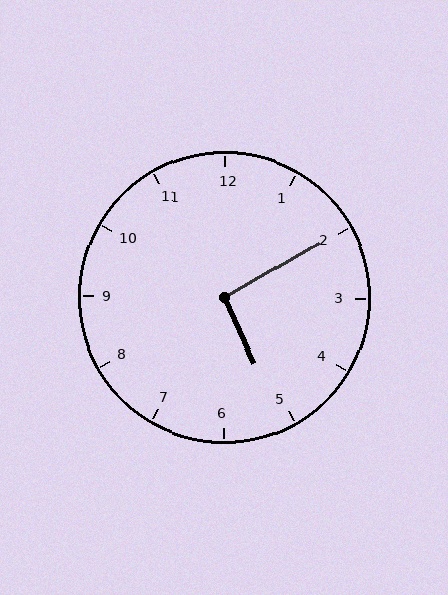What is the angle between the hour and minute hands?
Approximately 95 degrees.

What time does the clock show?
5:10.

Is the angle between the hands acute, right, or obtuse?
It is right.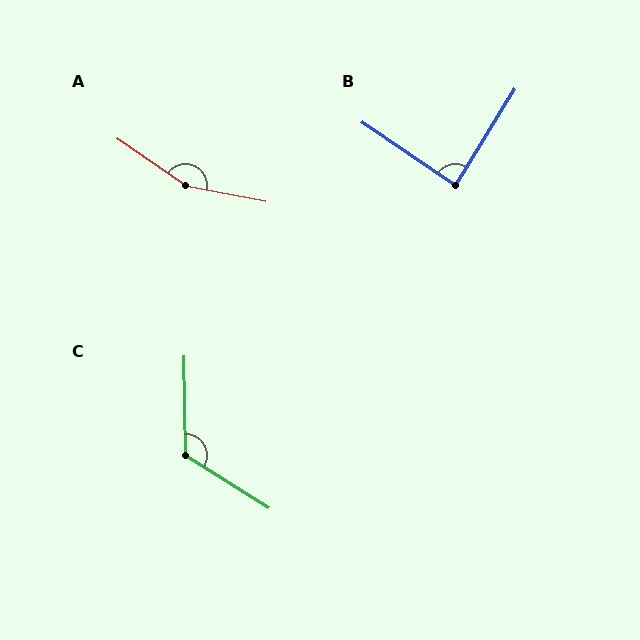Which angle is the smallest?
B, at approximately 88 degrees.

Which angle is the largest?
A, at approximately 156 degrees.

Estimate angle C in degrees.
Approximately 123 degrees.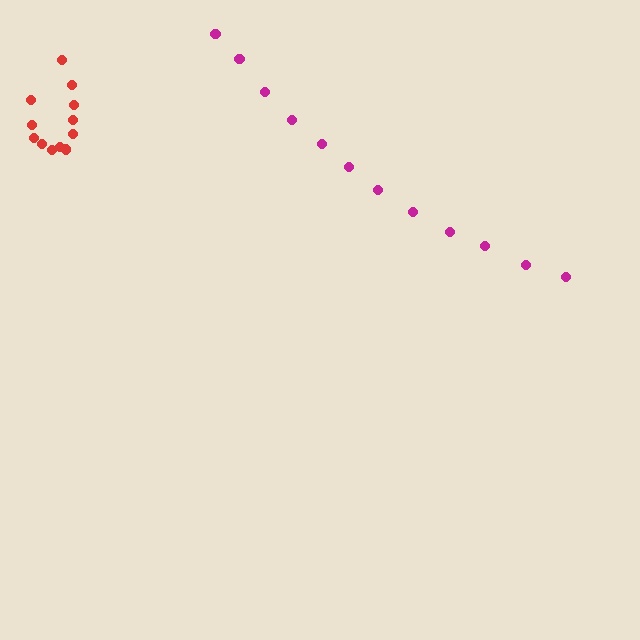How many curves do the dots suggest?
There are 2 distinct paths.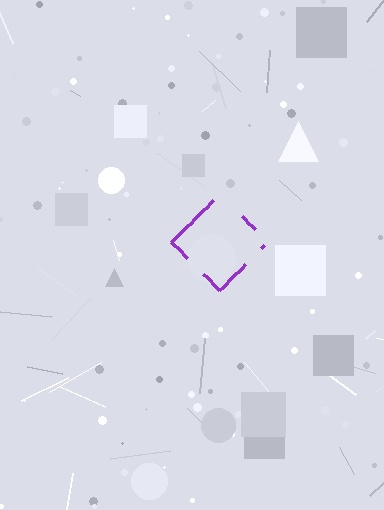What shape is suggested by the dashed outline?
The dashed outline suggests a diamond.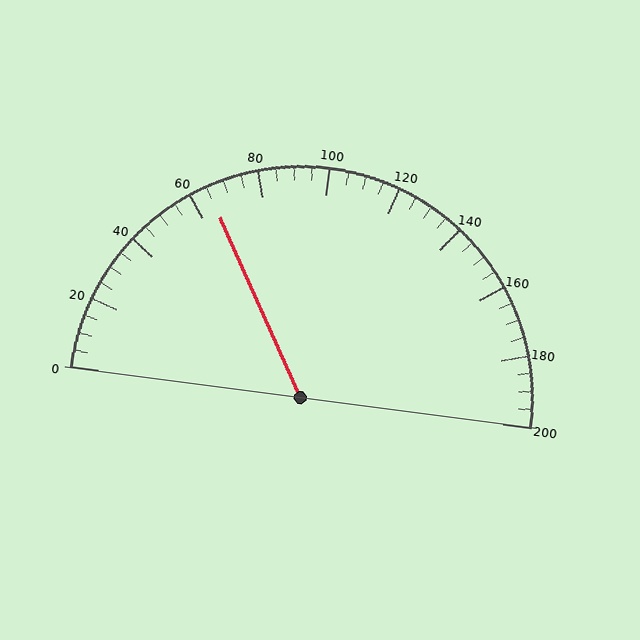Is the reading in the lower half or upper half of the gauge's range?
The reading is in the lower half of the range (0 to 200).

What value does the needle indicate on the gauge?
The needle indicates approximately 65.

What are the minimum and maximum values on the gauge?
The gauge ranges from 0 to 200.